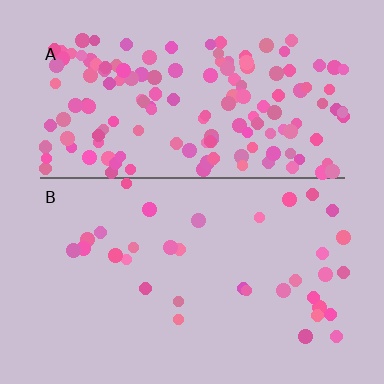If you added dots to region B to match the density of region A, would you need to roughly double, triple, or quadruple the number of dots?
Approximately quadruple.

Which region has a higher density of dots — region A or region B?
A (the top).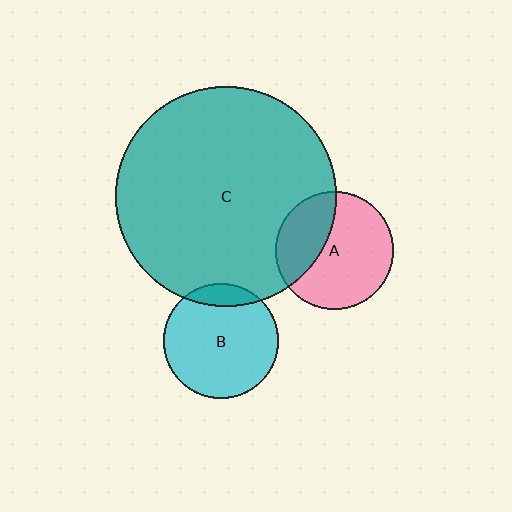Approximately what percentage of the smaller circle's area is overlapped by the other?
Approximately 35%.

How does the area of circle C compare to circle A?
Approximately 3.5 times.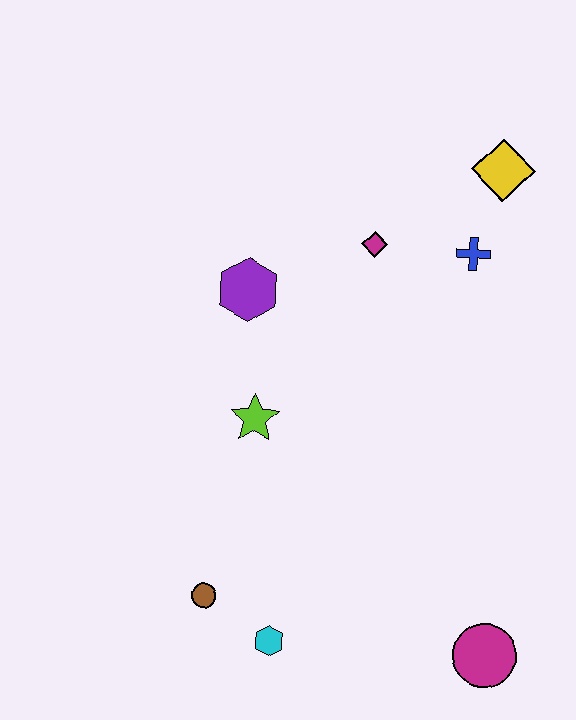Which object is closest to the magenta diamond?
The blue cross is closest to the magenta diamond.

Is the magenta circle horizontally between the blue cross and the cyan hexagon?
No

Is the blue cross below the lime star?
No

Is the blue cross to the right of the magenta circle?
No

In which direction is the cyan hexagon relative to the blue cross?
The cyan hexagon is below the blue cross.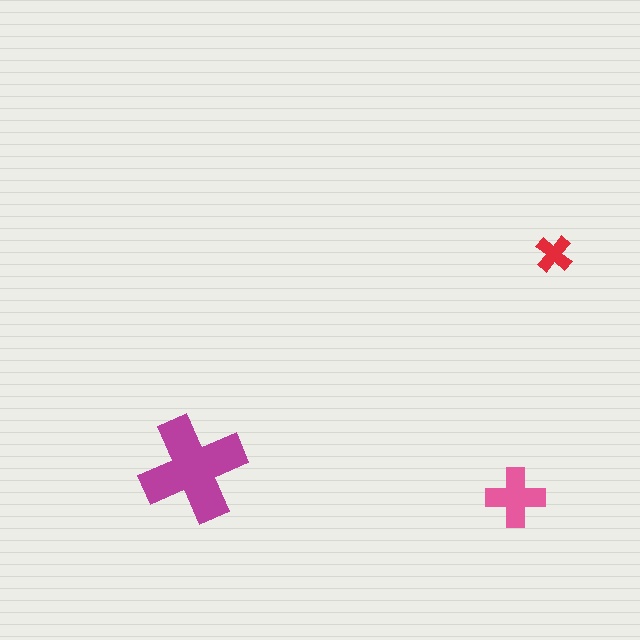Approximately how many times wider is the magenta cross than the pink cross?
About 2 times wider.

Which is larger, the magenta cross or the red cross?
The magenta one.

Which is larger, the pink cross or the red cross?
The pink one.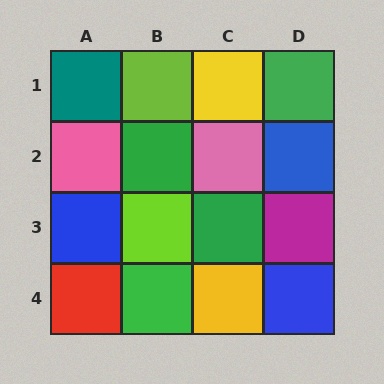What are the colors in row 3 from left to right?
Blue, lime, green, magenta.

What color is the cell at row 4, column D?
Blue.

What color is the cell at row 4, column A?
Red.